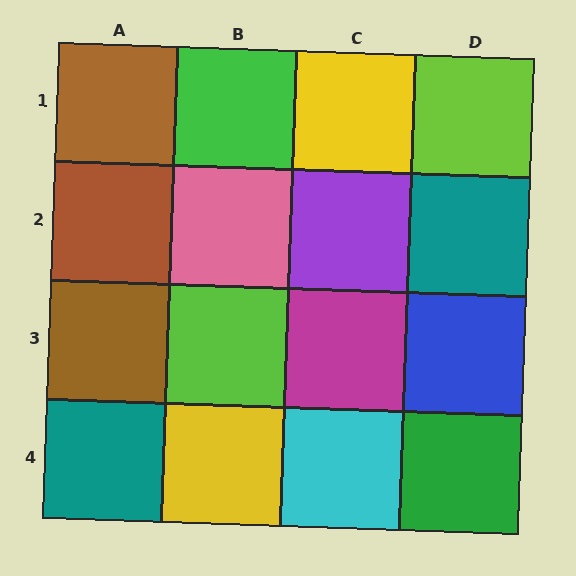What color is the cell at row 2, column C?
Purple.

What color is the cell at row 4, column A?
Teal.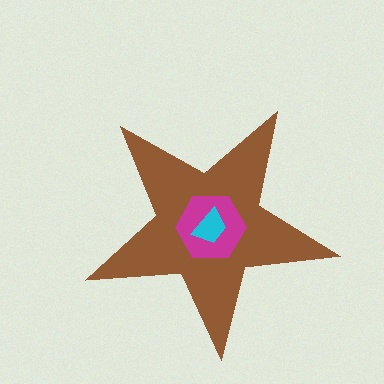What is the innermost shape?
The cyan trapezoid.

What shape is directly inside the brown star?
The magenta hexagon.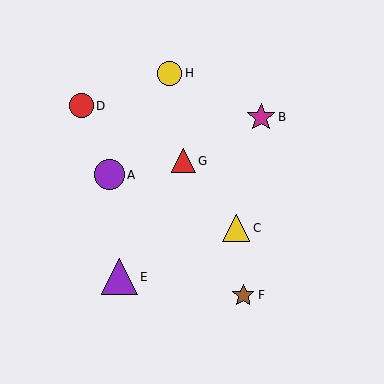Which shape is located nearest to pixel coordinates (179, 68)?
The yellow circle (labeled H) at (170, 73) is nearest to that location.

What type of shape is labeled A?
Shape A is a purple circle.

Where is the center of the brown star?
The center of the brown star is at (243, 295).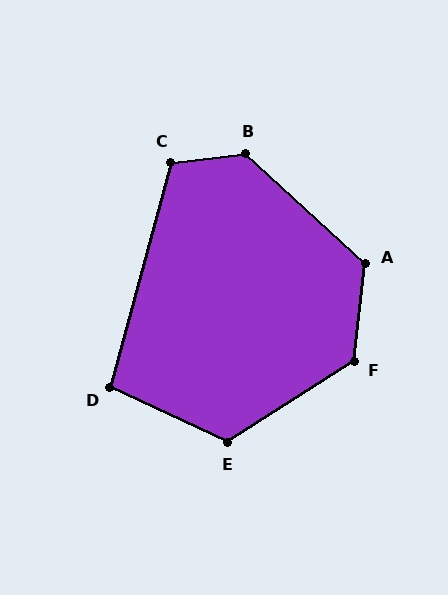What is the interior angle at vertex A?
Approximately 126 degrees (obtuse).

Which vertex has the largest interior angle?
B, at approximately 131 degrees.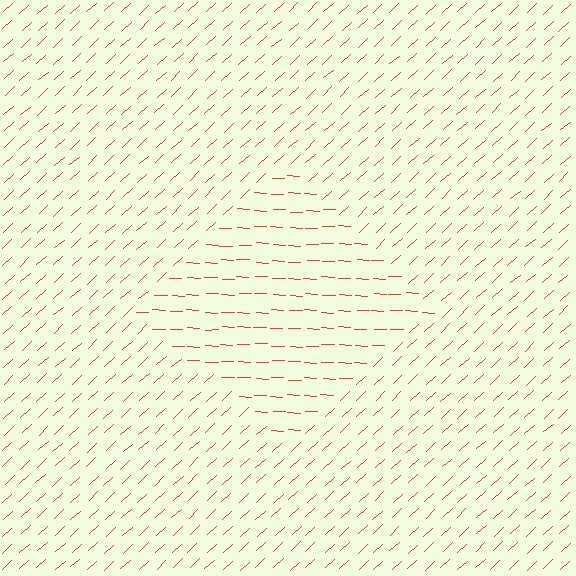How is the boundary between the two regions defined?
The boundary is defined purely by a change in line orientation (approximately 45 degrees difference). All lines are the same color and thickness.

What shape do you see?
I see a diamond.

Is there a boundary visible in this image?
Yes, there is a texture boundary formed by a change in line orientation.